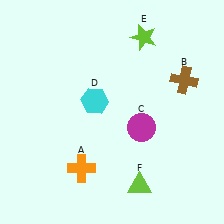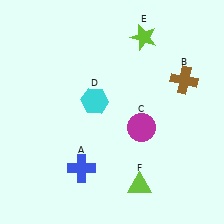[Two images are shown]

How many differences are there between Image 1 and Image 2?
There is 1 difference between the two images.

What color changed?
The cross (A) changed from orange in Image 1 to blue in Image 2.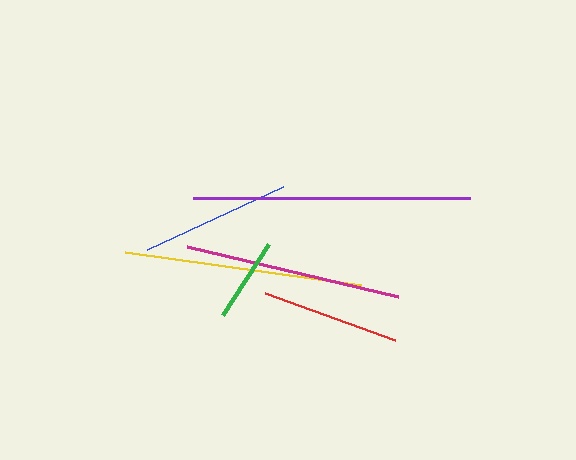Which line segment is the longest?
The purple line is the longest at approximately 277 pixels.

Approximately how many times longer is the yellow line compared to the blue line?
The yellow line is approximately 1.6 times the length of the blue line.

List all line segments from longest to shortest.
From longest to shortest: purple, yellow, magenta, blue, red, green.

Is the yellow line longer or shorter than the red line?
The yellow line is longer than the red line.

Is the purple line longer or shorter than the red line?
The purple line is longer than the red line.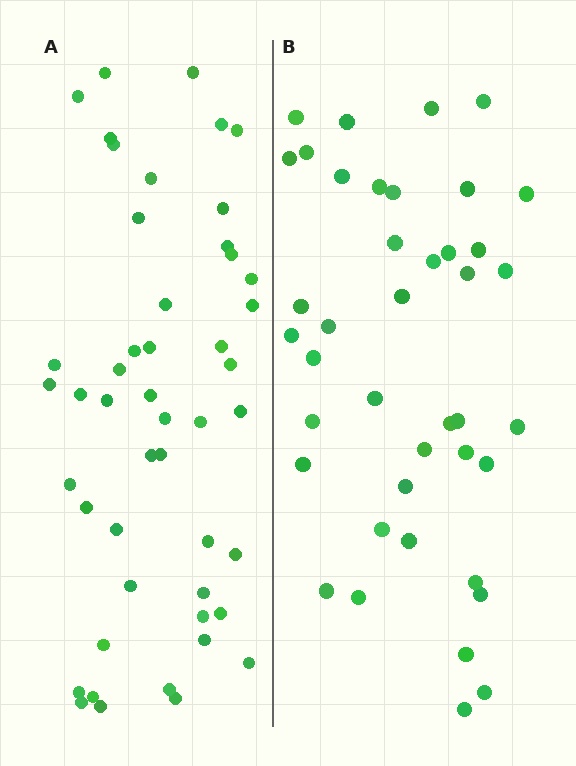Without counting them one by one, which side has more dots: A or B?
Region A (the left region) has more dots.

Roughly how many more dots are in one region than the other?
Region A has roughly 8 or so more dots than region B.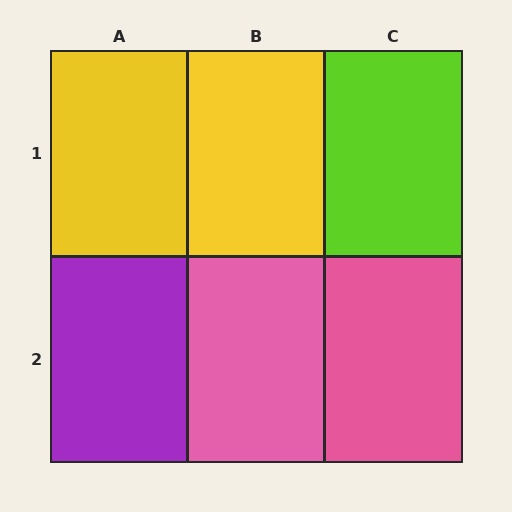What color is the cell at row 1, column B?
Yellow.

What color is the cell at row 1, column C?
Lime.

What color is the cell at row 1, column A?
Yellow.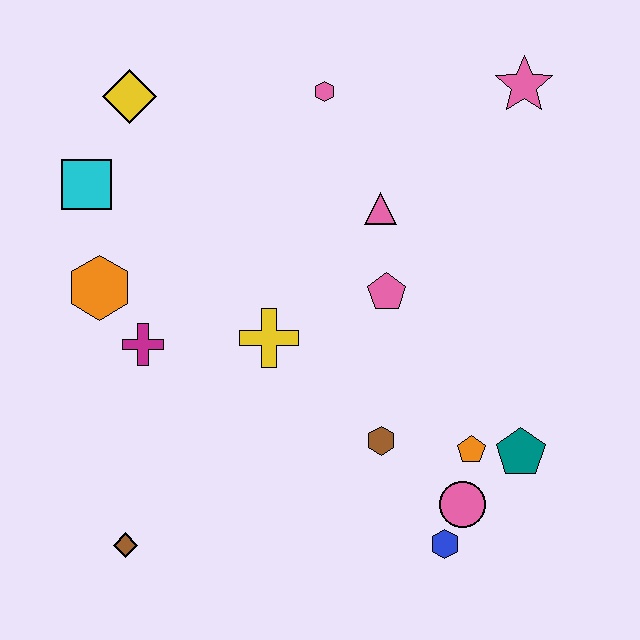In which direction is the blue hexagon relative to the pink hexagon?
The blue hexagon is below the pink hexagon.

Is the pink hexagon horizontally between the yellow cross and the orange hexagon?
No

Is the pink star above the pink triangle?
Yes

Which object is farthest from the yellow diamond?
The blue hexagon is farthest from the yellow diamond.